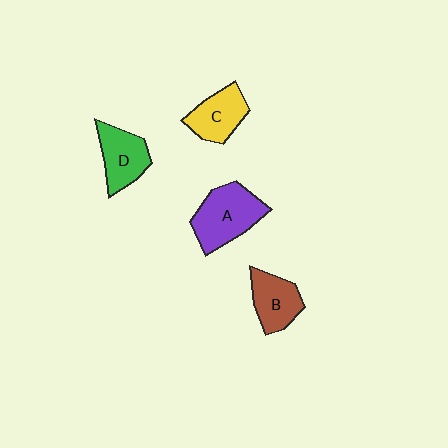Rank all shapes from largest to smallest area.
From largest to smallest: A (purple), D (green), C (yellow), B (brown).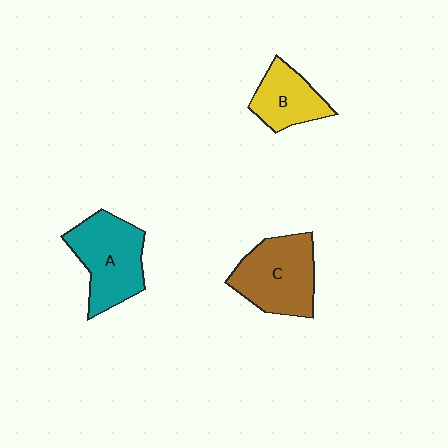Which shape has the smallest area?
Shape B (yellow).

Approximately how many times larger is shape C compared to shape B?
Approximately 1.5 times.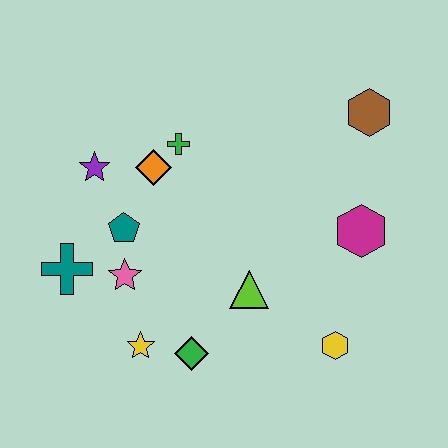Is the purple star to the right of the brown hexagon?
No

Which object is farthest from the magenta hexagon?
The teal cross is farthest from the magenta hexagon.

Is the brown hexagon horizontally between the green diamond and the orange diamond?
No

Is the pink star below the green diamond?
No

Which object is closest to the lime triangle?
The green diamond is closest to the lime triangle.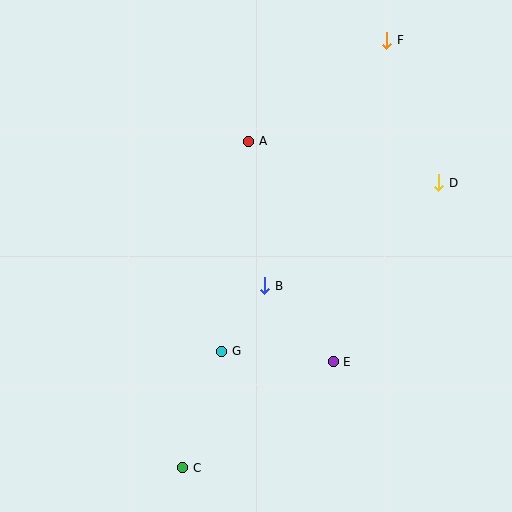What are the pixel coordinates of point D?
Point D is at (439, 183).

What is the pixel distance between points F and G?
The distance between F and G is 352 pixels.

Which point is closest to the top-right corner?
Point F is closest to the top-right corner.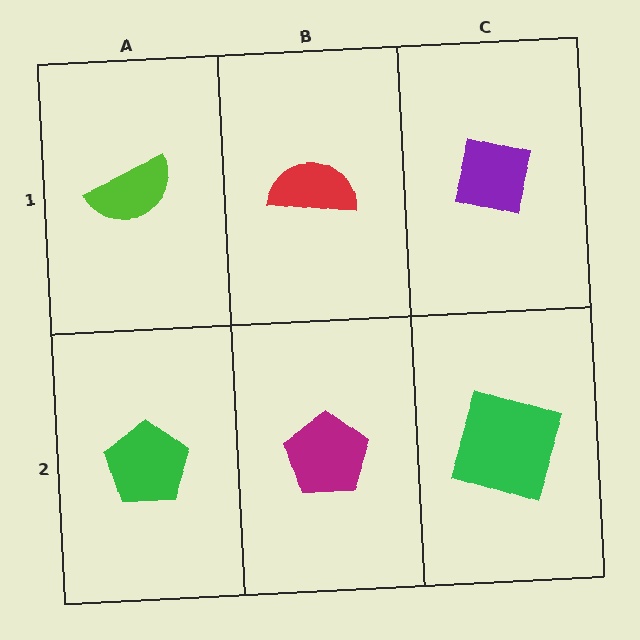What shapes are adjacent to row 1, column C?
A green square (row 2, column C), a red semicircle (row 1, column B).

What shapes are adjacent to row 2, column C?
A purple square (row 1, column C), a magenta pentagon (row 2, column B).